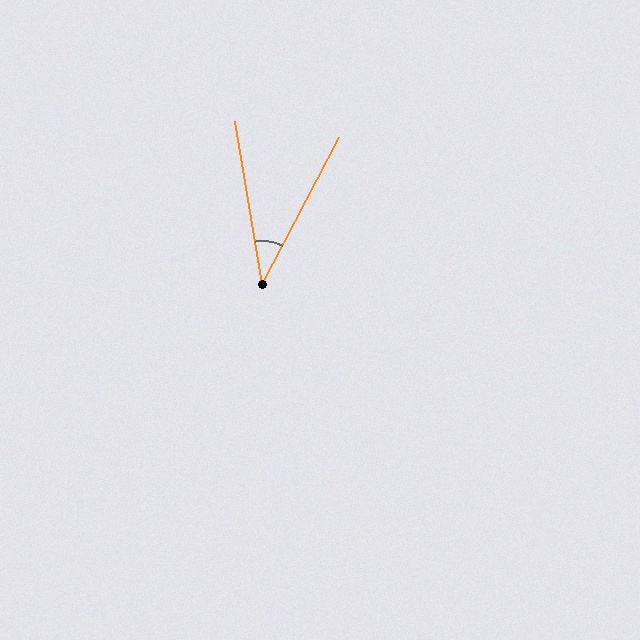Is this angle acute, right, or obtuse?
It is acute.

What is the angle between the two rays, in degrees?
Approximately 37 degrees.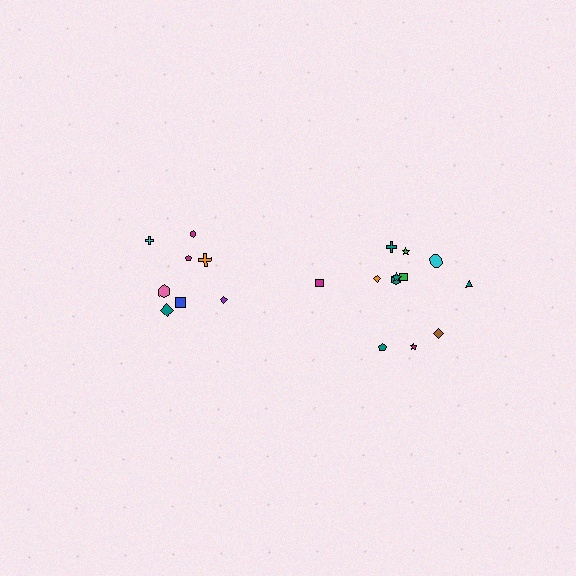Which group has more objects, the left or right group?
The right group.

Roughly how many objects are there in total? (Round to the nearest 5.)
Roughly 20 objects in total.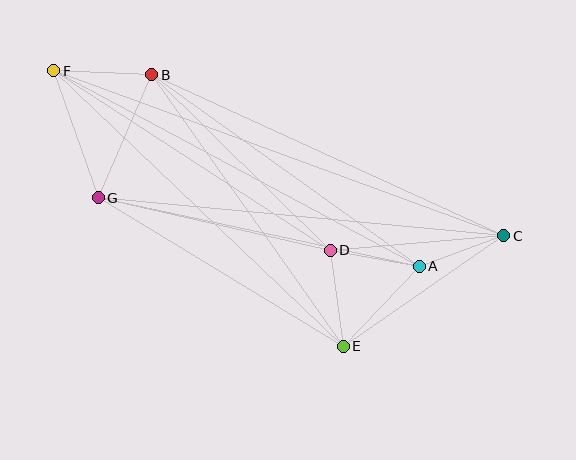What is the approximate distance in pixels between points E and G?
The distance between E and G is approximately 287 pixels.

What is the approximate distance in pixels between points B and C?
The distance between B and C is approximately 387 pixels.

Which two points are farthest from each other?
Points C and F are farthest from each other.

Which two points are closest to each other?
Points A and C are closest to each other.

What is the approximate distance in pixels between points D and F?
The distance between D and F is approximately 330 pixels.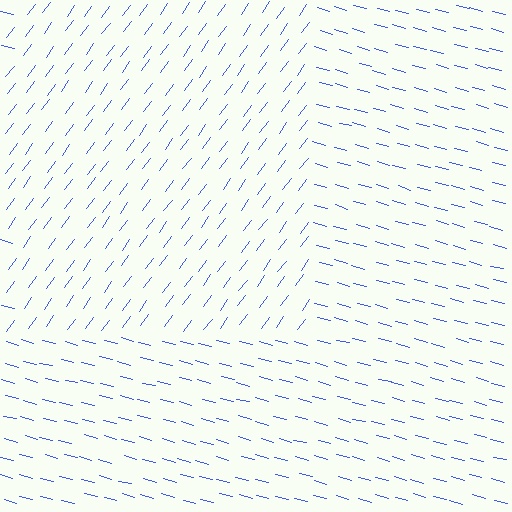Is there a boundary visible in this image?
Yes, there is a texture boundary formed by a change in line orientation.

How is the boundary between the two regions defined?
The boundary is defined purely by a change in line orientation (approximately 69 degrees difference). All lines are the same color and thickness.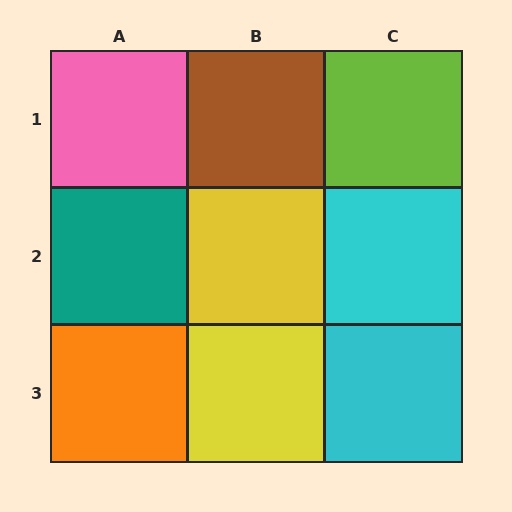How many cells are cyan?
2 cells are cyan.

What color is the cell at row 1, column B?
Brown.